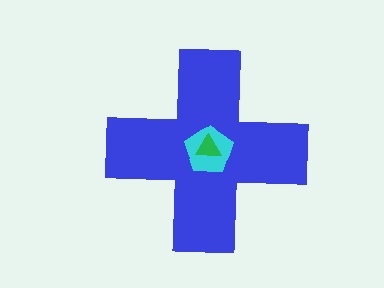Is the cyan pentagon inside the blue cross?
Yes.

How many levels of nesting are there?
3.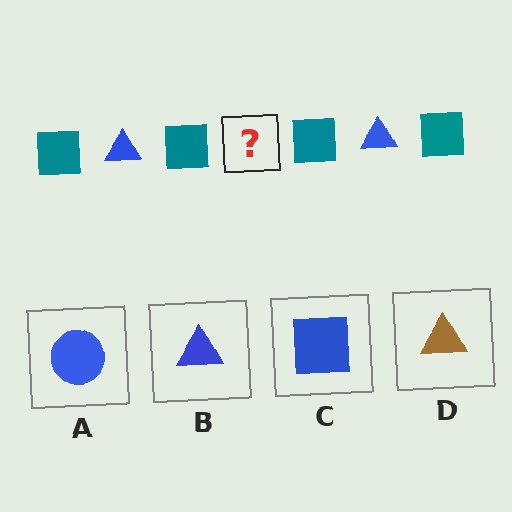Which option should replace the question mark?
Option B.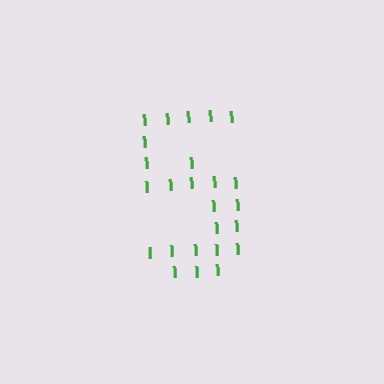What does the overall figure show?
The overall figure shows the digit 5.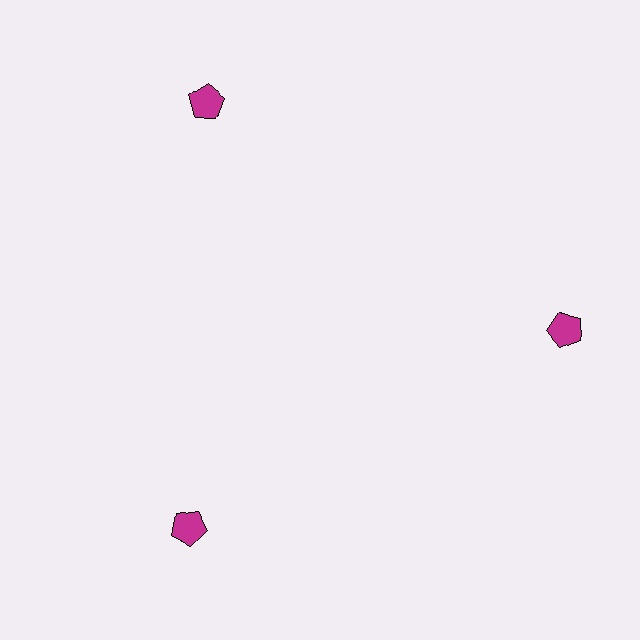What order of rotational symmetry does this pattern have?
This pattern has 3-fold rotational symmetry.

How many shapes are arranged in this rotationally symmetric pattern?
There are 3 shapes, arranged in 3 groups of 1.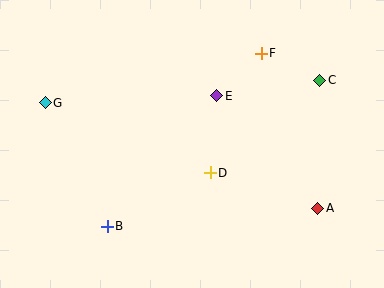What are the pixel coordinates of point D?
Point D is at (210, 173).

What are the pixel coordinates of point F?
Point F is at (261, 53).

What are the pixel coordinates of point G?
Point G is at (45, 103).